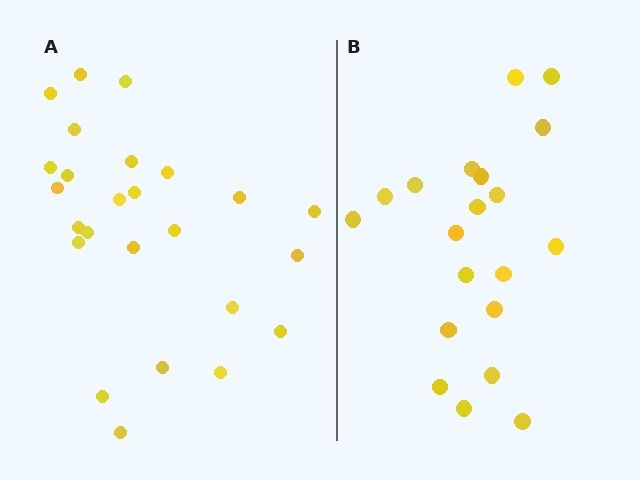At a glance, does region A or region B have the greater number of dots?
Region A (the left region) has more dots.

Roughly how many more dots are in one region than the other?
Region A has about 5 more dots than region B.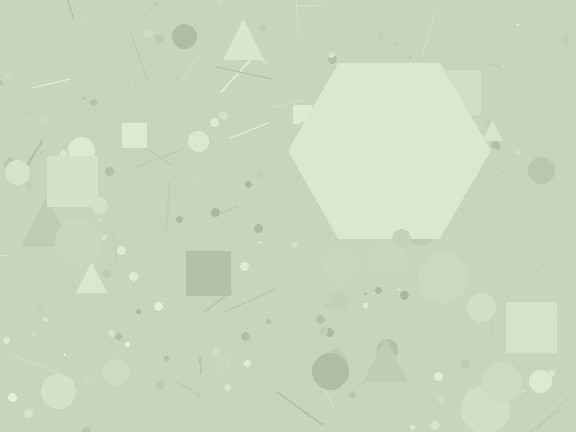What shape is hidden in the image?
A hexagon is hidden in the image.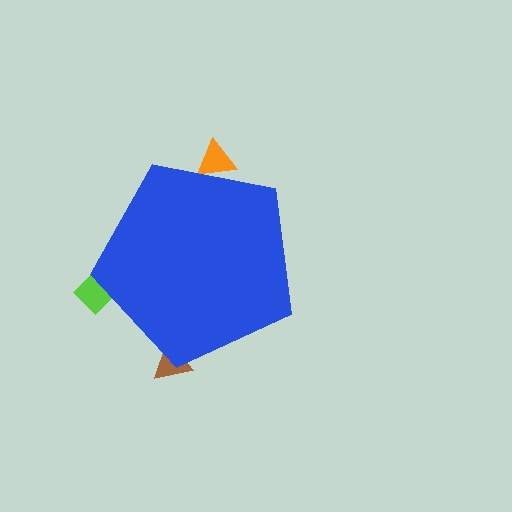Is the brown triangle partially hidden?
Yes, the brown triangle is partially hidden behind the blue pentagon.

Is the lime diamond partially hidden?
Yes, the lime diamond is partially hidden behind the blue pentagon.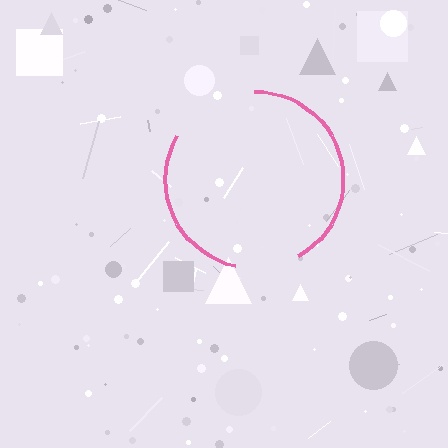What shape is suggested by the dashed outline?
The dashed outline suggests a circle.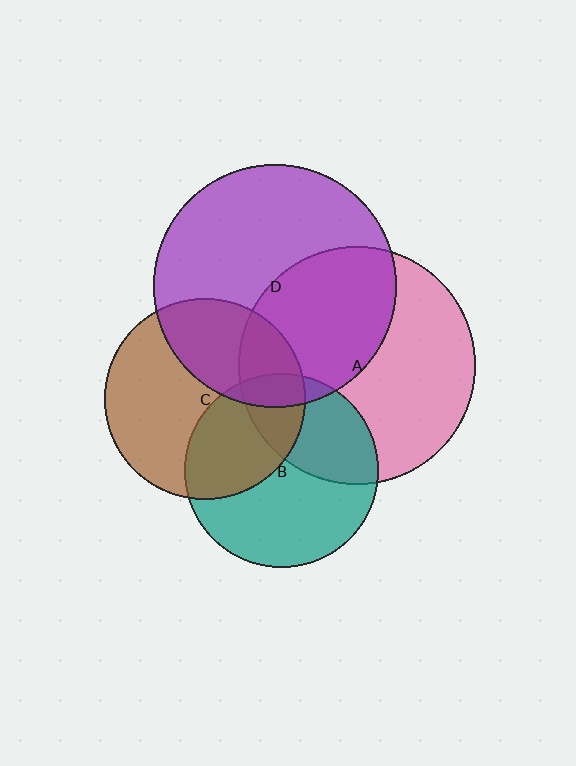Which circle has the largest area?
Circle D (purple).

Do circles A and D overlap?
Yes.